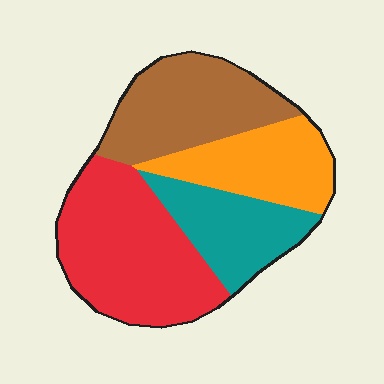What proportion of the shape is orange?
Orange covers roughly 20% of the shape.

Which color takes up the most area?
Red, at roughly 35%.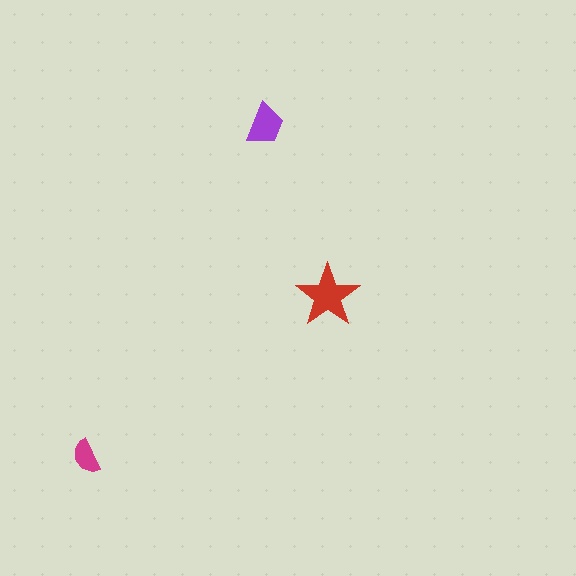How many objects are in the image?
There are 3 objects in the image.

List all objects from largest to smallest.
The red star, the purple trapezoid, the magenta semicircle.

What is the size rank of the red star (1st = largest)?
1st.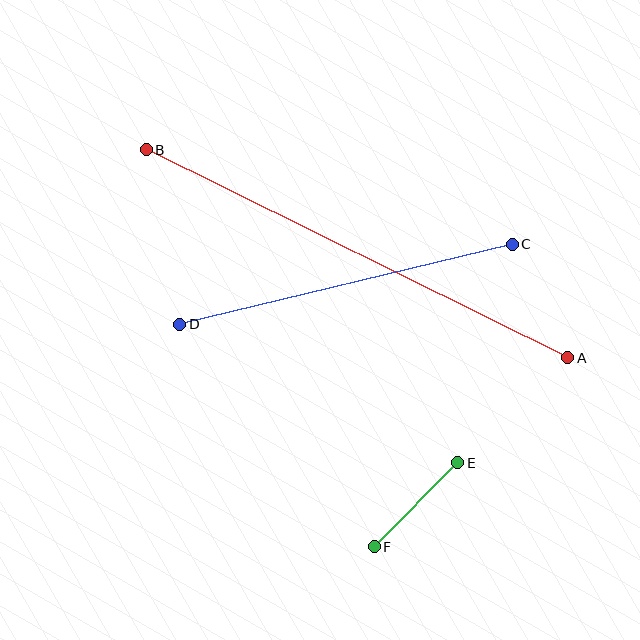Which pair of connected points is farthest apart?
Points A and B are farthest apart.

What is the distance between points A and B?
The distance is approximately 470 pixels.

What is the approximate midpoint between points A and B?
The midpoint is at approximately (357, 254) pixels.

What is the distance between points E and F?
The distance is approximately 118 pixels.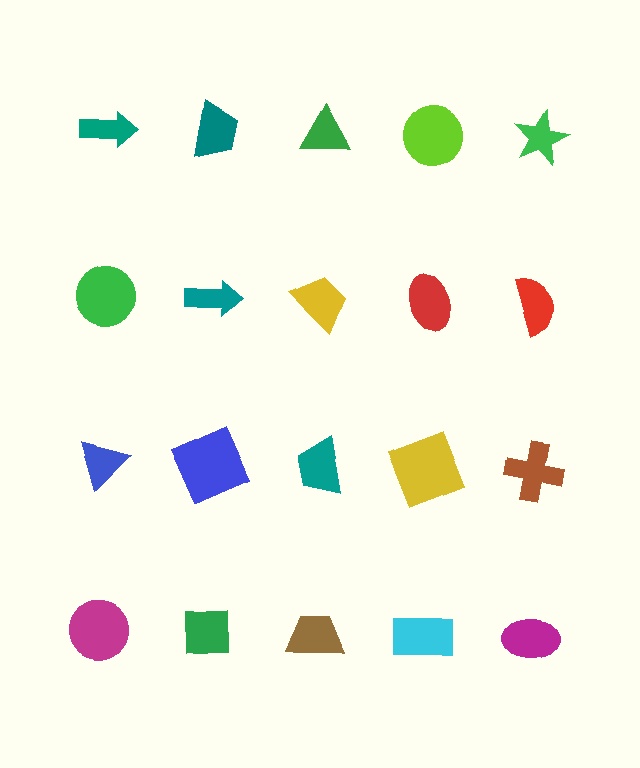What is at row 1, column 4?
A lime circle.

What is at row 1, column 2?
A teal trapezoid.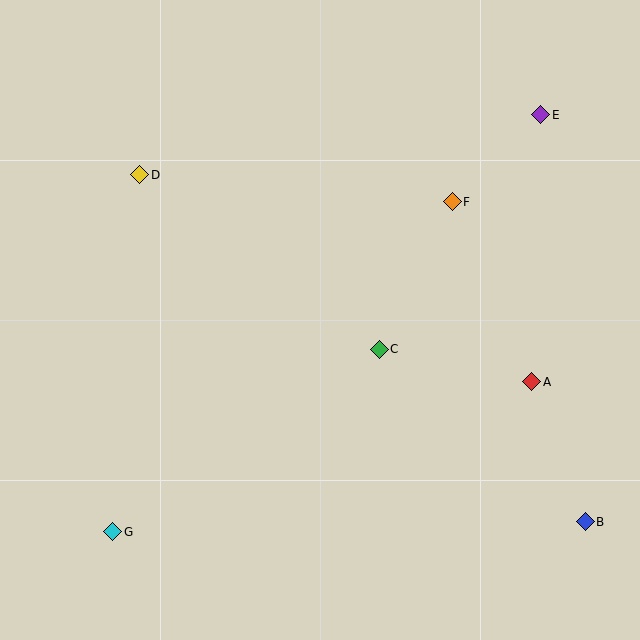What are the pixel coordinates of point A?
Point A is at (532, 382).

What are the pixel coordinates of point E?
Point E is at (541, 115).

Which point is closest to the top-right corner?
Point E is closest to the top-right corner.